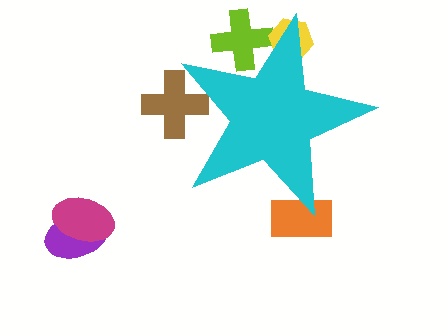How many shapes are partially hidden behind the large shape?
4 shapes are partially hidden.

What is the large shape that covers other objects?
A cyan star.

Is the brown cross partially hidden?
Yes, the brown cross is partially hidden behind the cyan star.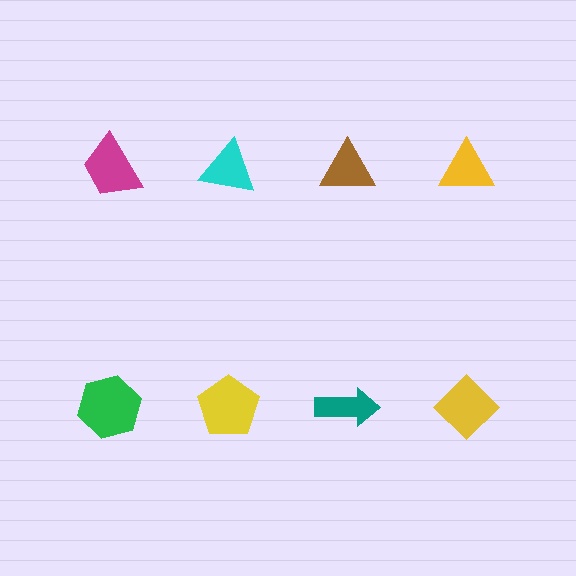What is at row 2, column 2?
A yellow pentagon.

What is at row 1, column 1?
A magenta trapezoid.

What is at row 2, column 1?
A green hexagon.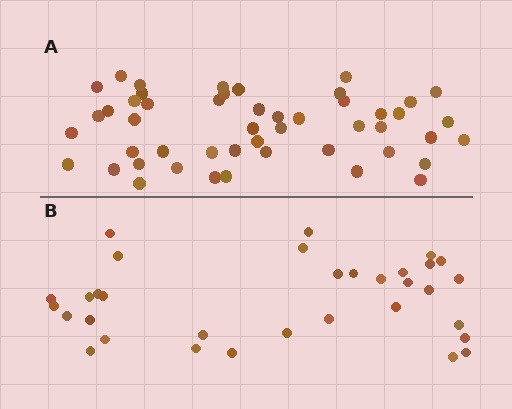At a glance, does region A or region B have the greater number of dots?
Region A (the top region) has more dots.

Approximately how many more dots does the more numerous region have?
Region A has approximately 15 more dots than region B.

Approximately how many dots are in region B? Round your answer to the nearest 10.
About 30 dots. (The exact count is 33, which rounds to 30.)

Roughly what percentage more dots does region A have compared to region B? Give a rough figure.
About 50% more.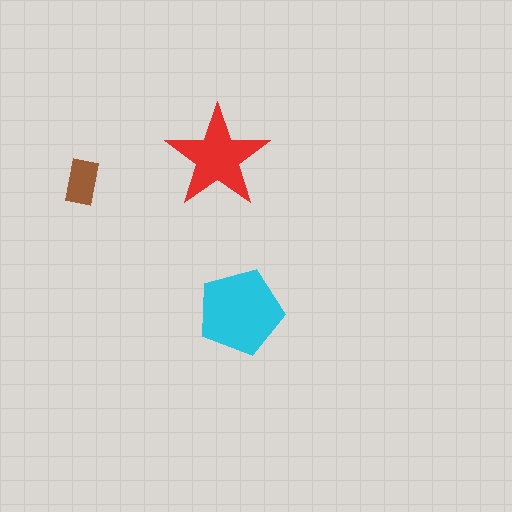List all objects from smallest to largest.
The brown rectangle, the red star, the cyan pentagon.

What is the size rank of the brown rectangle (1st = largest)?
3rd.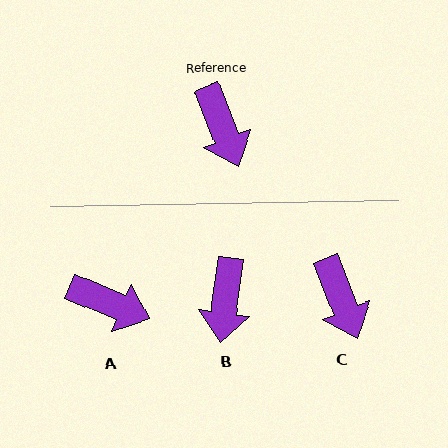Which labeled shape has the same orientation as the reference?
C.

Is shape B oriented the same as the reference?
No, it is off by about 29 degrees.